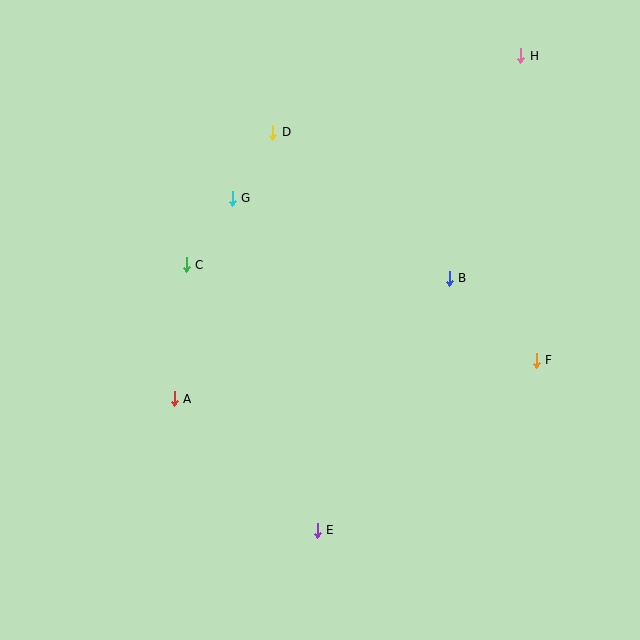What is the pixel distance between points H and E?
The distance between H and E is 516 pixels.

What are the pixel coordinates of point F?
Point F is at (536, 360).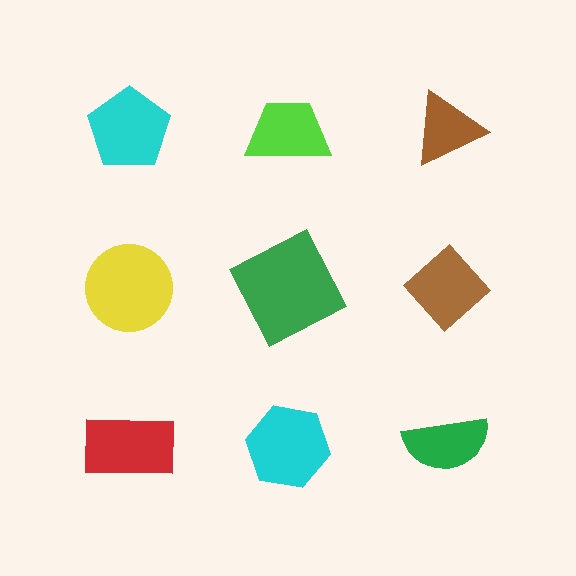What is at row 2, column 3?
A brown diamond.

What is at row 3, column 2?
A cyan hexagon.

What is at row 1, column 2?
A lime trapezoid.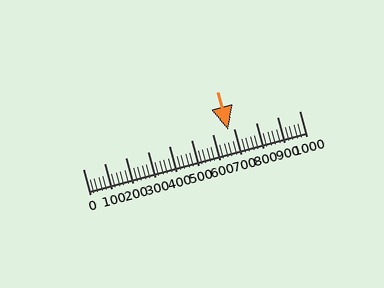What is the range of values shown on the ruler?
The ruler shows values from 0 to 1000.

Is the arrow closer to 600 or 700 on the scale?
The arrow is closer to 700.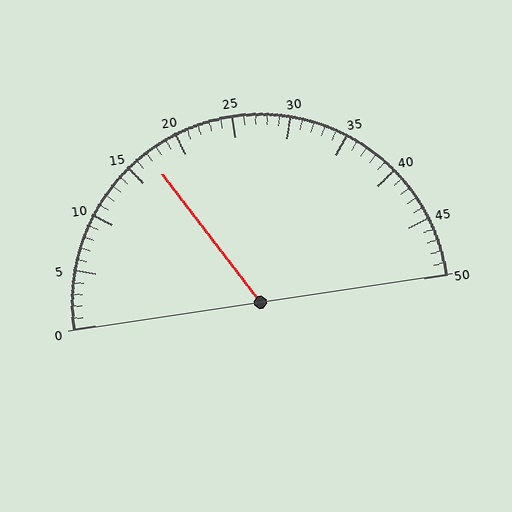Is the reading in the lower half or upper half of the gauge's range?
The reading is in the lower half of the range (0 to 50).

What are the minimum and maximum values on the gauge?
The gauge ranges from 0 to 50.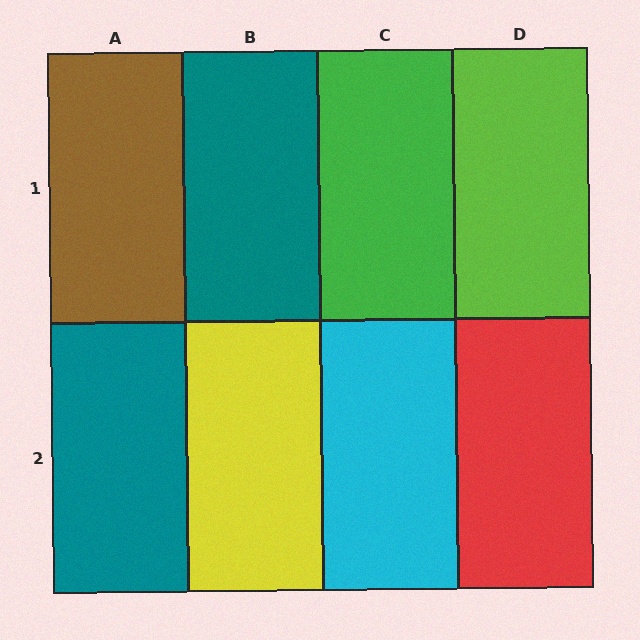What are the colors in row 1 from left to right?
Brown, teal, green, lime.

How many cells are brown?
1 cell is brown.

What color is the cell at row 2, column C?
Cyan.